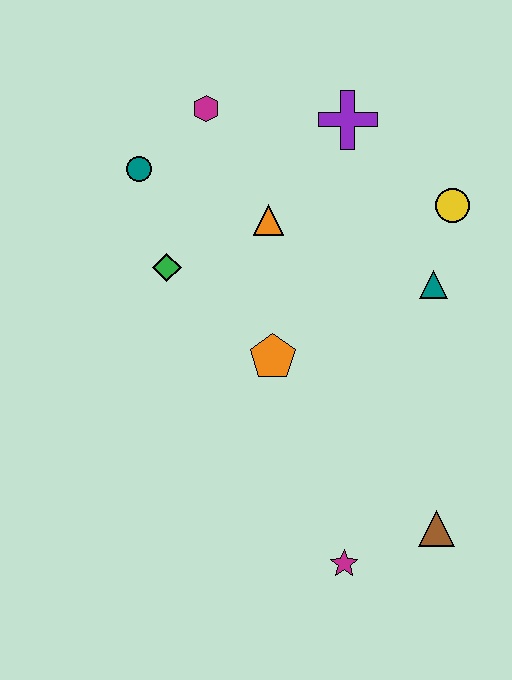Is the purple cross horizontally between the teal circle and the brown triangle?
Yes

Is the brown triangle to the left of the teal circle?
No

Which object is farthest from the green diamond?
The brown triangle is farthest from the green diamond.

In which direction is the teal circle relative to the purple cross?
The teal circle is to the left of the purple cross.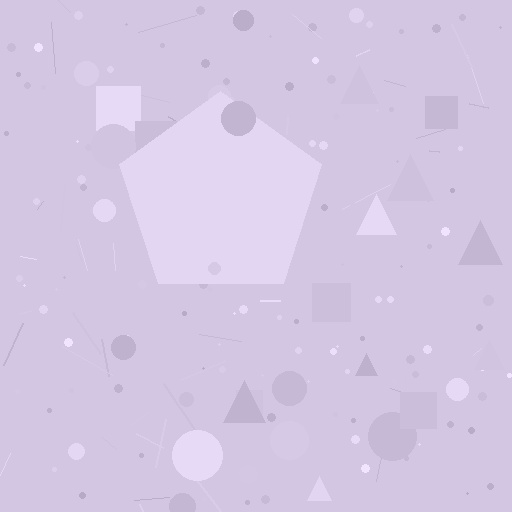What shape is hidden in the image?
A pentagon is hidden in the image.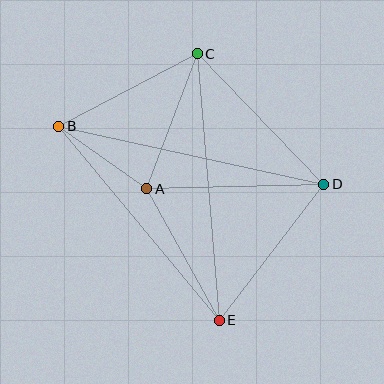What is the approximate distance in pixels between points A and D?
The distance between A and D is approximately 177 pixels.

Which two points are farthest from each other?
Points B and D are farthest from each other.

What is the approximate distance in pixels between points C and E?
The distance between C and E is approximately 267 pixels.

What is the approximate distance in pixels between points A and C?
The distance between A and C is approximately 144 pixels.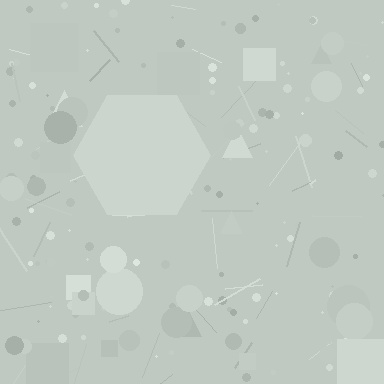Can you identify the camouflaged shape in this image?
The camouflaged shape is a hexagon.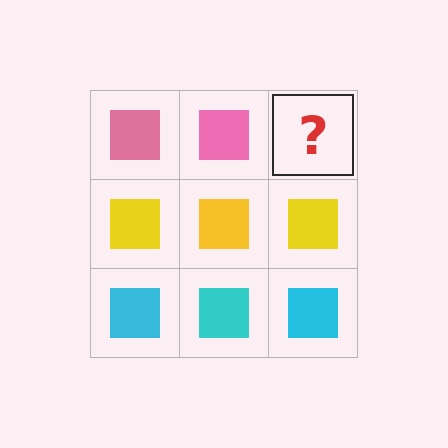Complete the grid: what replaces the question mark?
The question mark should be replaced with a pink square.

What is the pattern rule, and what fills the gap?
The rule is that each row has a consistent color. The gap should be filled with a pink square.